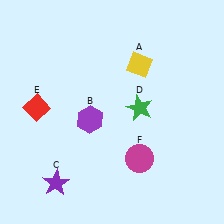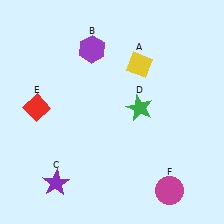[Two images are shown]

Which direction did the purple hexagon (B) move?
The purple hexagon (B) moved up.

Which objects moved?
The objects that moved are: the purple hexagon (B), the magenta circle (F).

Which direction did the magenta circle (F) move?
The magenta circle (F) moved down.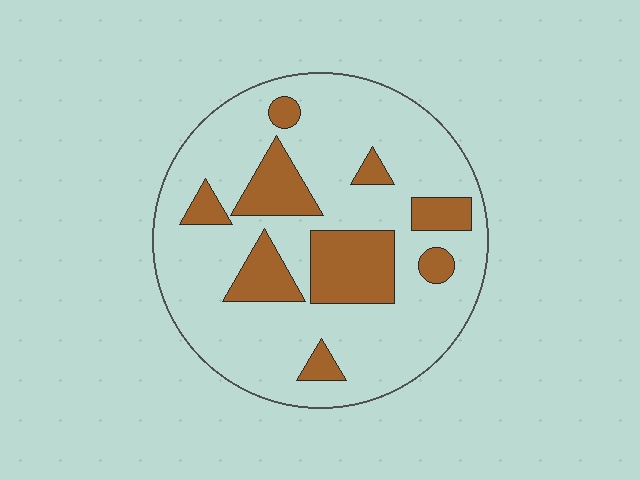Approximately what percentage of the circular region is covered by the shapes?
Approximately 25%.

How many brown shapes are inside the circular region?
9.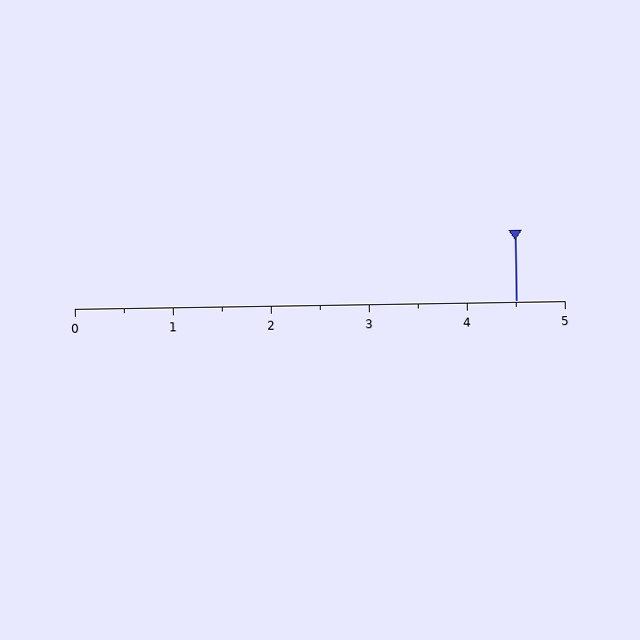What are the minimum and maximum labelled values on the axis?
The axis runs from 0 to 5.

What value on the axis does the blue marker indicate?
The marker indicates approximately 4.5.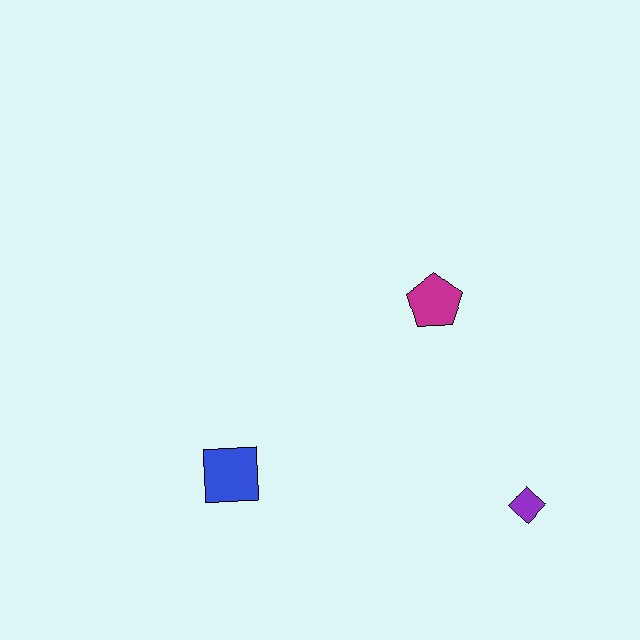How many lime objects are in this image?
There are no lime objects.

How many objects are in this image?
There are 3 objects.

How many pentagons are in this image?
There is 1 pentagon.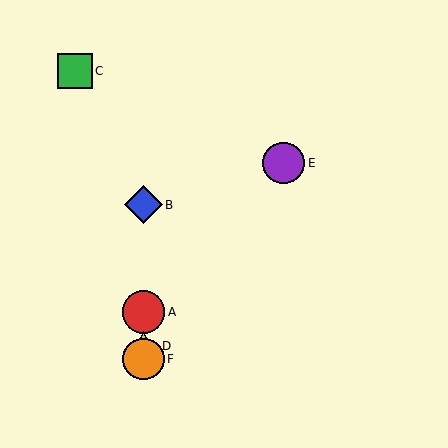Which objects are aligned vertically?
Objects A, B, D, F are aligned vertically.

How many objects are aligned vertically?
4 objects (A, B, D, F) are aligned vertically.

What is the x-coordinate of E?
Object E is at x≈284.